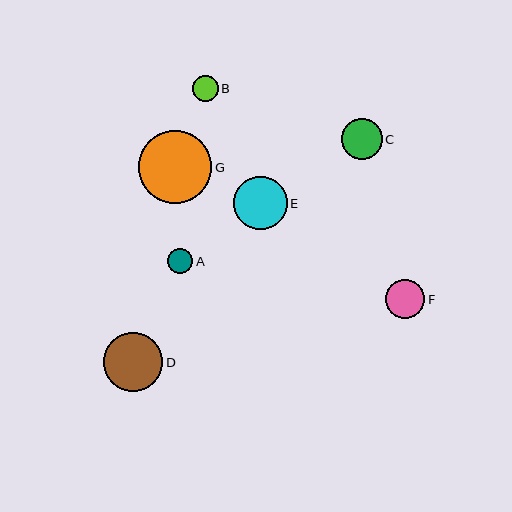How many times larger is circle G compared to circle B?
Circle G is approximately 2.8 times the size of circle B.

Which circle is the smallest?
Circle A is the smallest with a size of approximately 26 pixels.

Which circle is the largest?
Circle G is the largest with a size of approximately 73 pixels.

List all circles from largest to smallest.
From largest to smallest: G, D, E, C, F, B, A.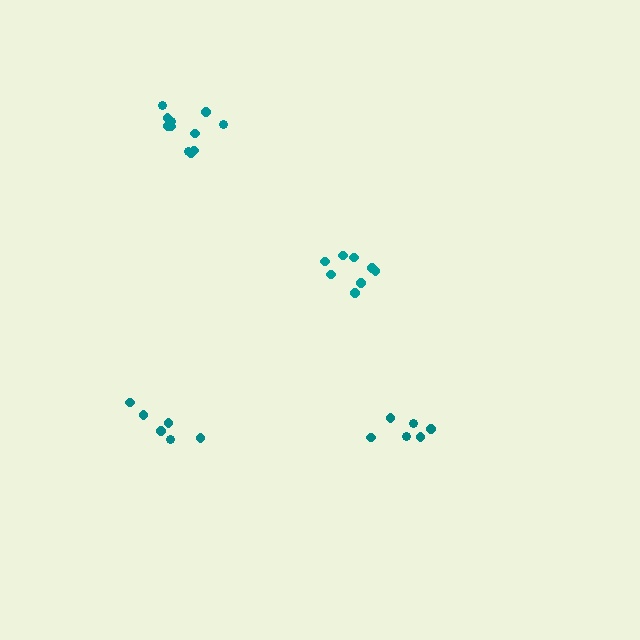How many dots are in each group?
Group 1: 11 dots, Group 2: 6 dots, Group 3: 8 dots, Group 4: 6 dots (31 total).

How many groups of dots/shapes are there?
There are 4 groups.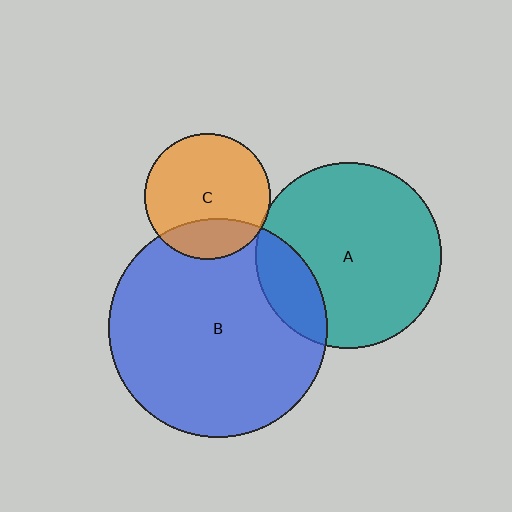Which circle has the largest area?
Circle B (blue).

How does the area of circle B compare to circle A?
Approximately 1.4 times.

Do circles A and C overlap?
Yes.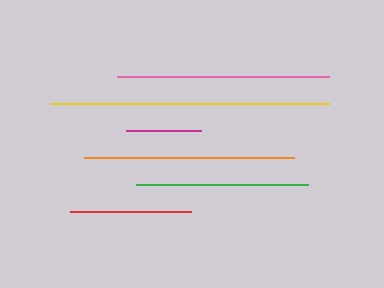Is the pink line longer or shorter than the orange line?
The pink line is longer than the orange line.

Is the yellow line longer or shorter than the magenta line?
The yellow line is longer than the magenta line.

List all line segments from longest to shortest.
From longest to shortest: yellow, pink, orange, green, red, magenta.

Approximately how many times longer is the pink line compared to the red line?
The pink line is approximately 1.7 times the length of the red line.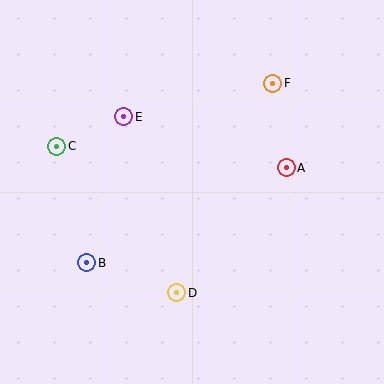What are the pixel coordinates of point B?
Point B is at (87, 263).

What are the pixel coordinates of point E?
Point E is at (124, 117).